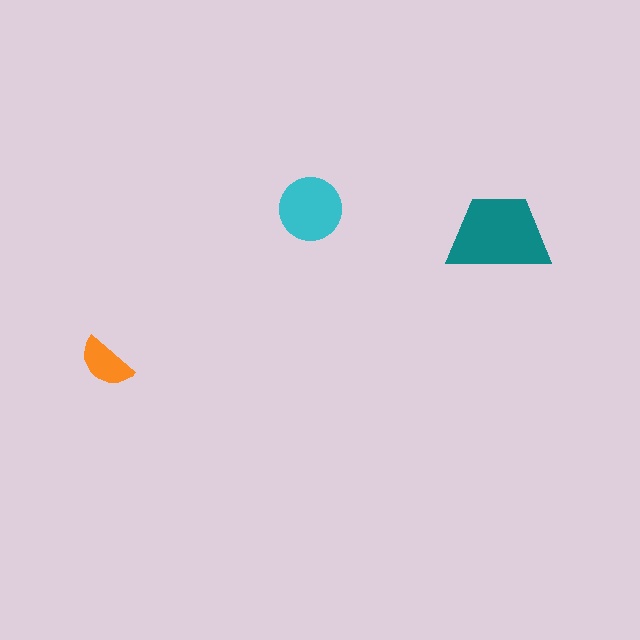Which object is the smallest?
The orange semicircle.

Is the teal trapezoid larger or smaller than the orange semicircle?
Larger.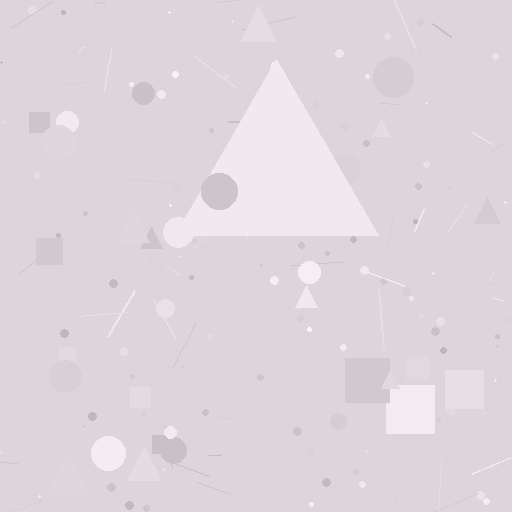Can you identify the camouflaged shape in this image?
The camouflaged shape is a triangle.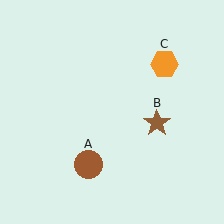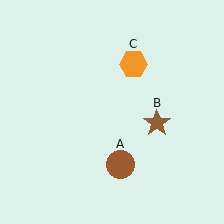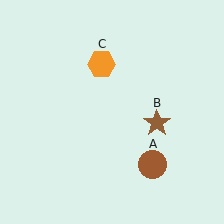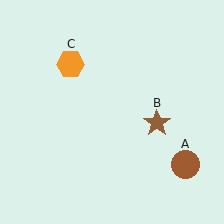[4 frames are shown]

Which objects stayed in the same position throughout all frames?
Brown star (object B) remained stationary.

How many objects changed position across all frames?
2 objects changed position: brown circle (object A), orange hexagon (object C).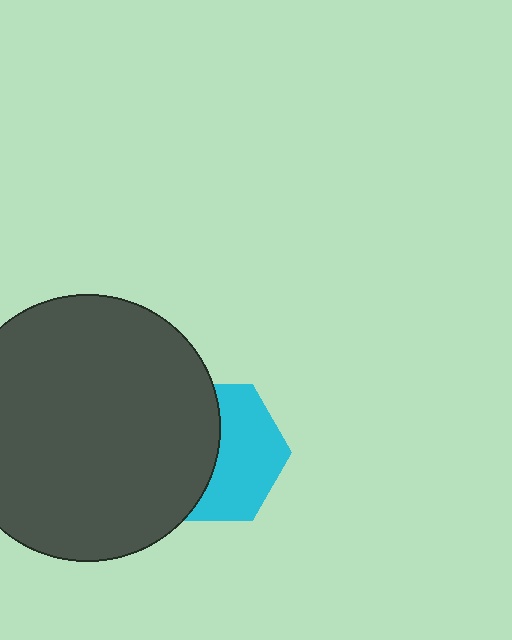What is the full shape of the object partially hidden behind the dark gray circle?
The partially hidden object is a cyan hexagon.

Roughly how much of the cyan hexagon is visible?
About half of it is visible (roughly 51%).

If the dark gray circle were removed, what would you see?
You would see the complete cyan hexagon.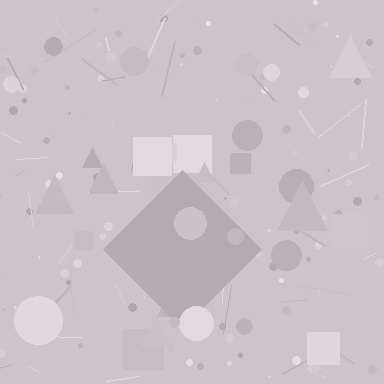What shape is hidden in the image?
A diamond is hidden in the image.